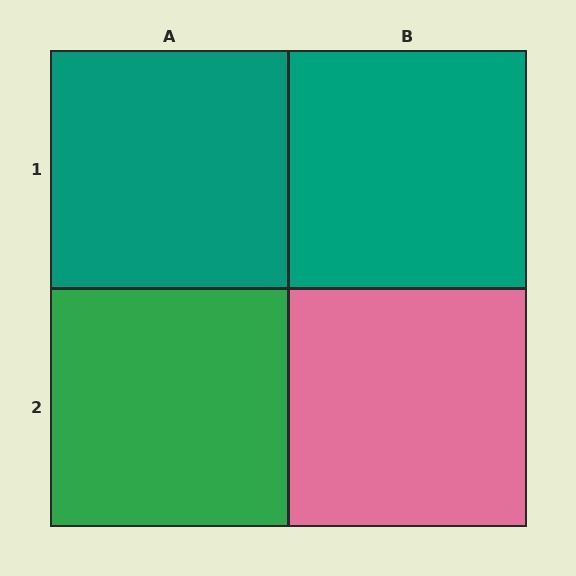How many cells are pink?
1 cell is pink.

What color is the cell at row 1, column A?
Teal.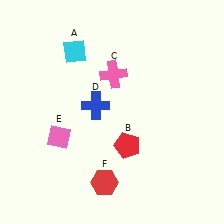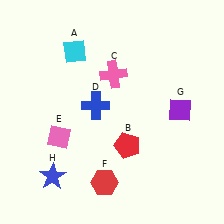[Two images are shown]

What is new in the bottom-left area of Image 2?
A blue star (H) was added in the bottom-left area of Image 2.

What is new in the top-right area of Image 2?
A purple diamond (G) was added in the top-right area of Image 2.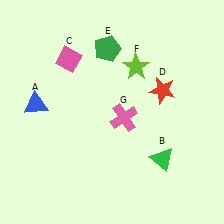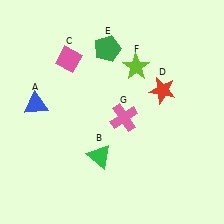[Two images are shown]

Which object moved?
The green triangle (B) moved left.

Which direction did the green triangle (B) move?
The green triangle (B) moved left.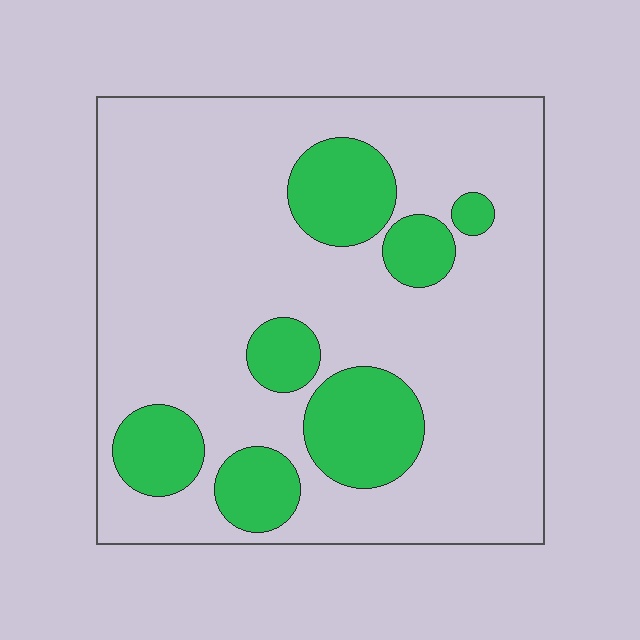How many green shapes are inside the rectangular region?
7.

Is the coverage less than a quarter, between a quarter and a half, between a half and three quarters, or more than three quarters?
Less than a quarter.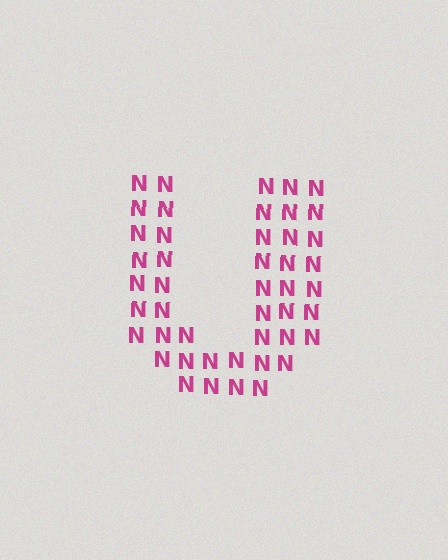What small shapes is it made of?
It is made of small letter N's.